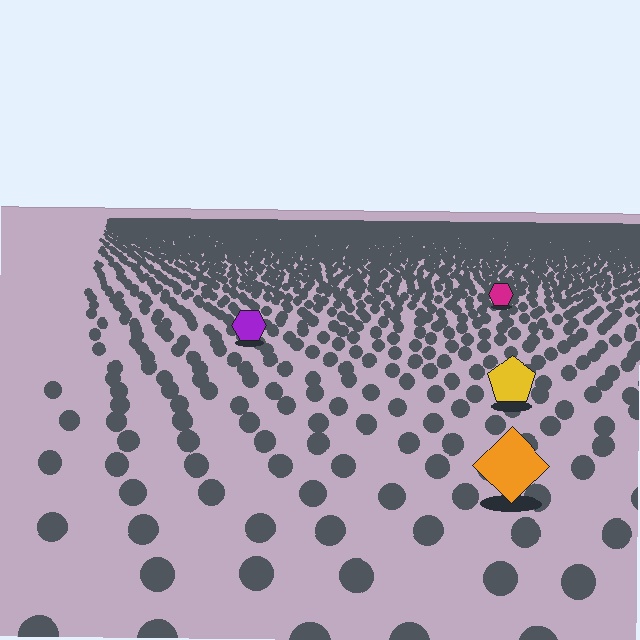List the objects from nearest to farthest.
From nearest to farthest: the orange diamond, the yellow pentagon, the purple hexagon, the magenta hexagon.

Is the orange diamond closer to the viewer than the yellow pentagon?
Yes. The orange diamond is closer — you can tell from the texture gradient: the ground texture is coarser near it.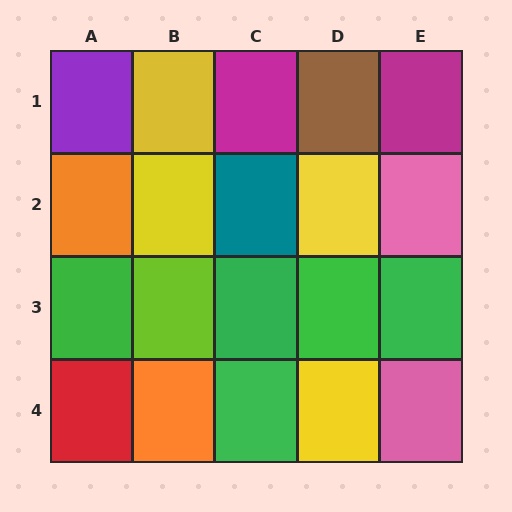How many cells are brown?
1 cell is brown.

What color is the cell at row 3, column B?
Lime.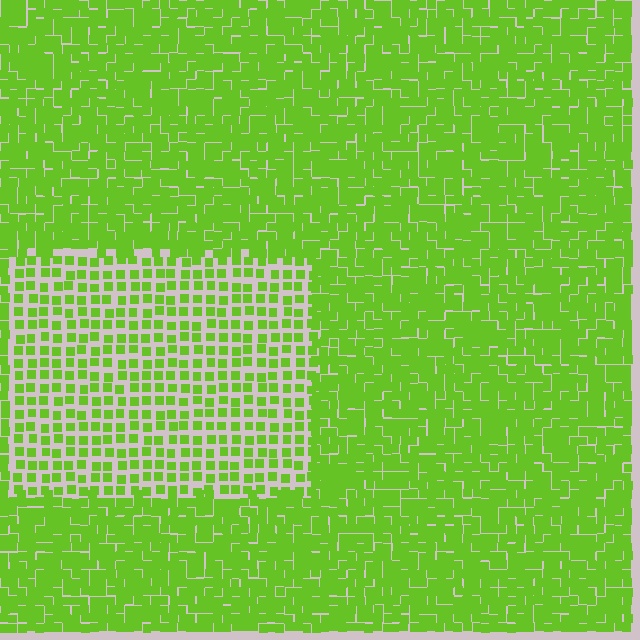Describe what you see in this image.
The image contains small lime elements arranged at two different densities. A rectangle-shaped region is visible where the elements are less densely packed than the surrounding area.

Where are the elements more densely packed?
The elements are more densely packed outside the rectangle boundary.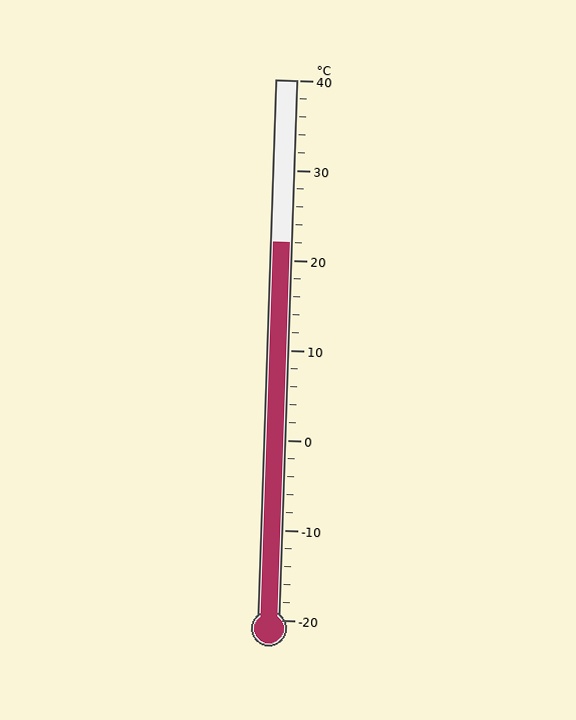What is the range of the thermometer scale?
The thermometer scale ranges from -20°C to 40°C.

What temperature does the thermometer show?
The thermometer shows approximately 22°C.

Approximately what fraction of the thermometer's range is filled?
The thermometer is filled to approximately 70% of its range.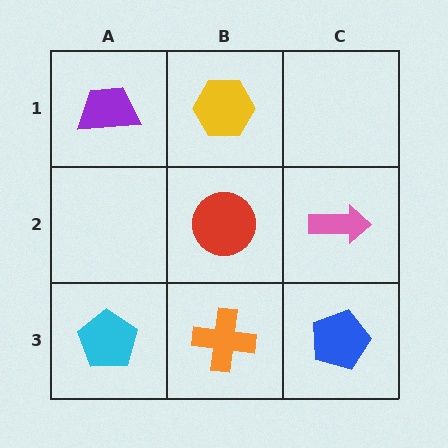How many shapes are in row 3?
3 shapes.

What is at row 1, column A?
A purple trapezoid.